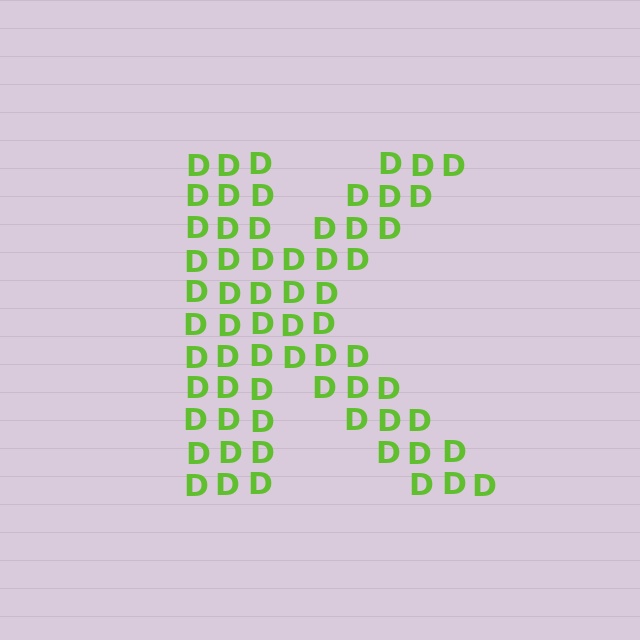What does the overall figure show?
The overall figure shows the letter K.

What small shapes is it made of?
It is made of small letter D's.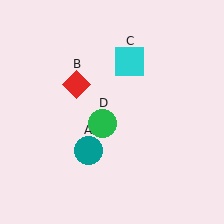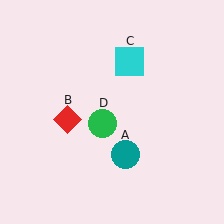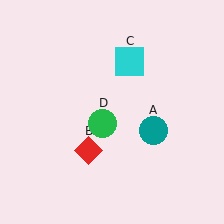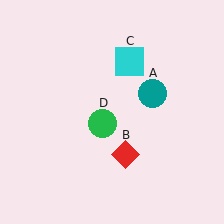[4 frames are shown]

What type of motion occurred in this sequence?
The teal circle (object A), red diamond (object B) rotated counterclockwise around the center of the scene.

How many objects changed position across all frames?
2 objects changed position: teal circle (object A), red diamond (object B).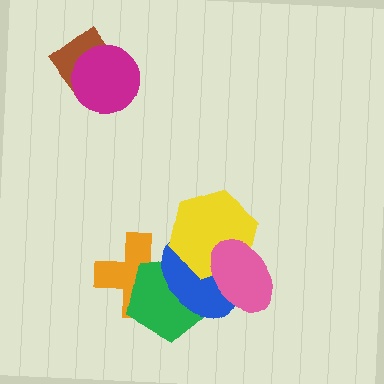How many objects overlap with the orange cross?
2 objects overlap with the orange cross.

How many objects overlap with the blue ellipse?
4 objects overlap with the blue ellipse.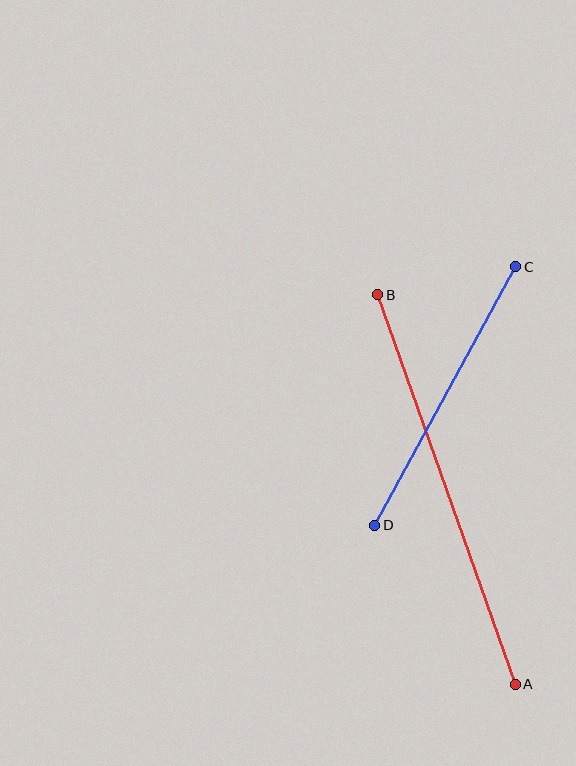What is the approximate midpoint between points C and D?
The midpoint is at approximately (445, 396) pixels.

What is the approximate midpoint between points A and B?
The midpoint is at approximately (446, 490) pixels.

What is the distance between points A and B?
The distance is approximately 413 pixels.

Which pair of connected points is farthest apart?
Points A and B are farthest apart.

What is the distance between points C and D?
The distance is approximately 294 pixels.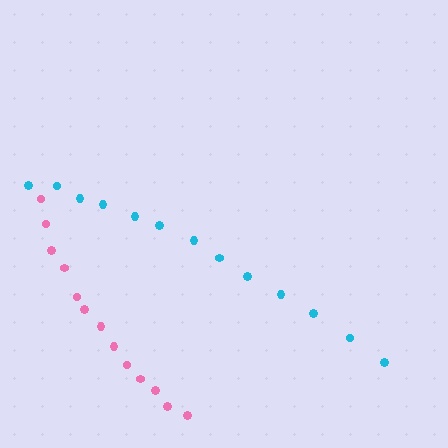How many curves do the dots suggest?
There are 2 distinct paths.